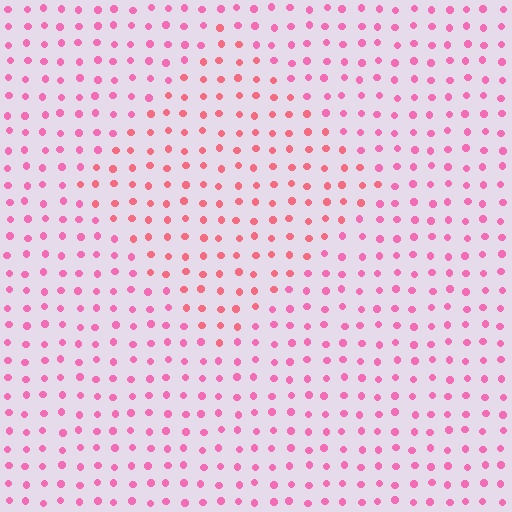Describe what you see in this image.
The image is filled with small pink elements in a uniform arrangement. A diamond-shaped region is visible where the elements are tinted to a slightly different hue, forming a subtle color boundary.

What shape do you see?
I see a diamond.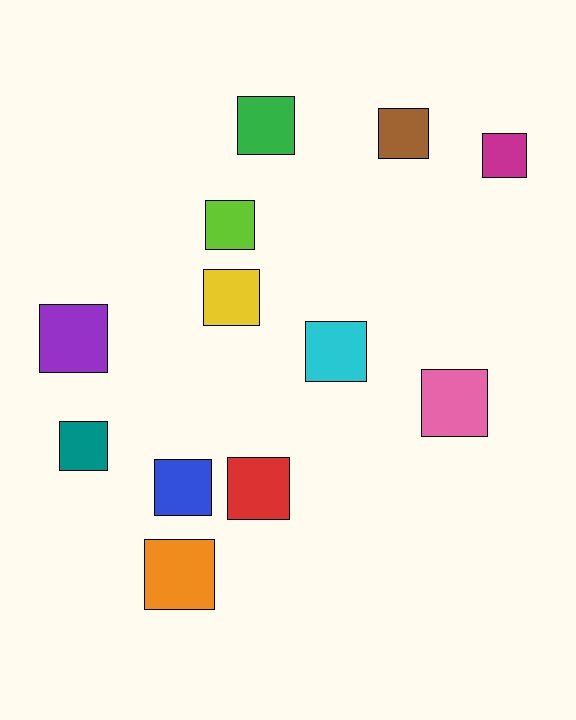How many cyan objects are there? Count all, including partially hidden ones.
There is 1 cyan object.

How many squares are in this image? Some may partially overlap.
There are 12 squares.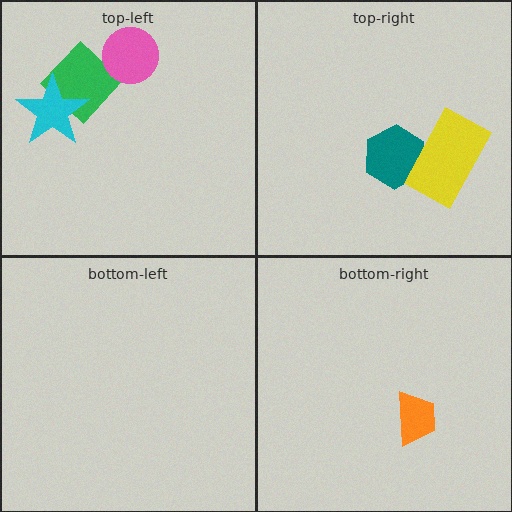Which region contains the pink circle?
The top-left region.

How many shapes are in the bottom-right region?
1.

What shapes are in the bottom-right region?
The orange trapezoid.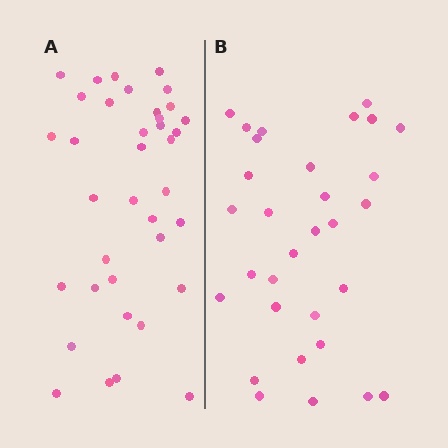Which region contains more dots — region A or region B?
Region A (the left region) has more dots.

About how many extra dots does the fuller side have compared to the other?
Region A has about 6 more dots than region B.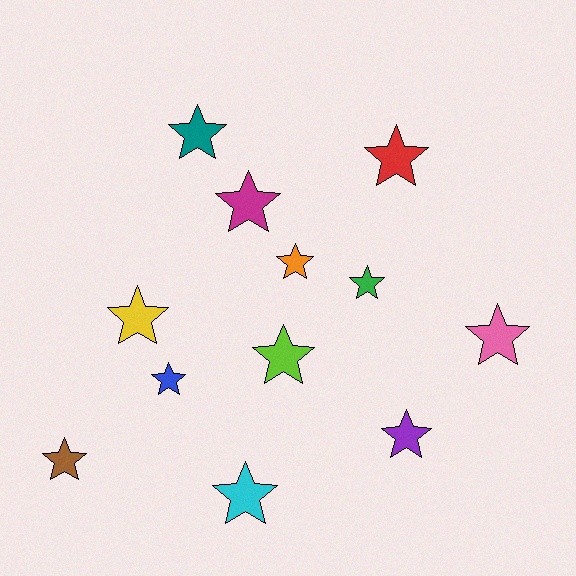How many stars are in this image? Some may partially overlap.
There are 12 stars.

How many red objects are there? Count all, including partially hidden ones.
There is 1 red object.